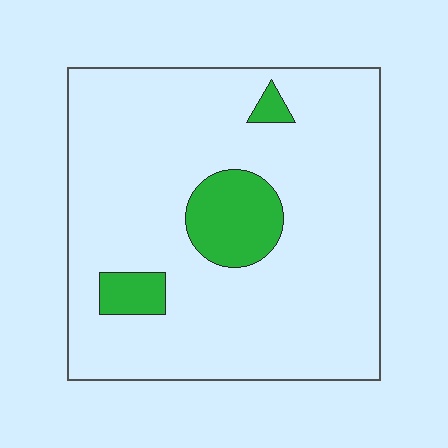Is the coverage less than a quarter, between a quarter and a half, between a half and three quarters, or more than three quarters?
Less than a quarter.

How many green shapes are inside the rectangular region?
3.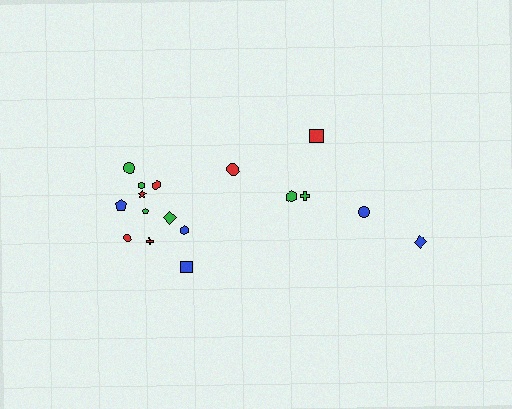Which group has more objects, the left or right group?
The left group.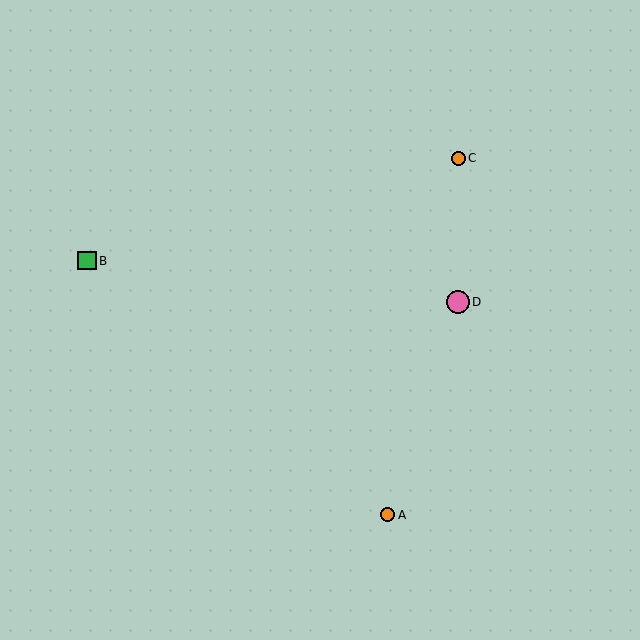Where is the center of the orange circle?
The center of the orange circle is at (458, 158).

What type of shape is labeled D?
Shape D is a pink circle.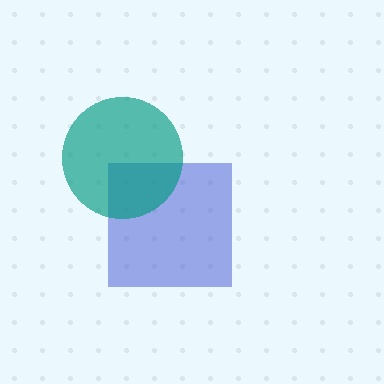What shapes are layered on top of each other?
The layered shapes are: a blue square, a teal circle.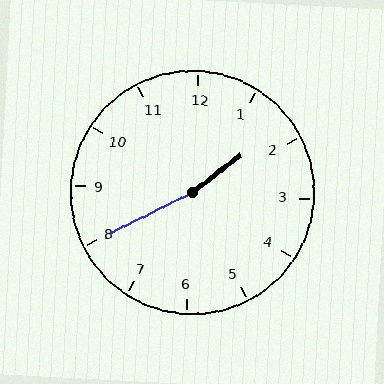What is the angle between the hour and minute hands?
Approximately 170 degrees.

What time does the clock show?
1:40.